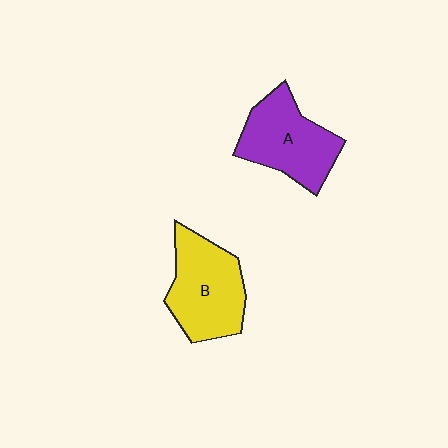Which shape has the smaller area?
Shape A (purple).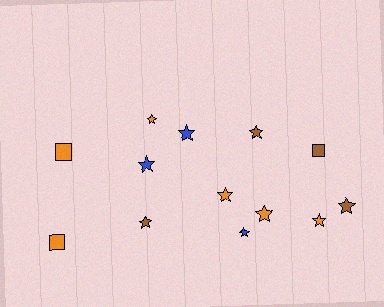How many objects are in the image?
There are 13 objects.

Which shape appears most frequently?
Star, with 10 objects.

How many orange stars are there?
There are 4 orange stars.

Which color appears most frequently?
Orange, with 6 objects.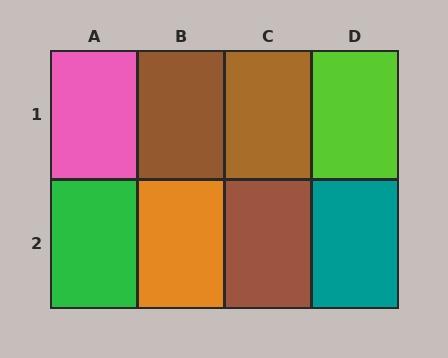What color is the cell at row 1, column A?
Pink.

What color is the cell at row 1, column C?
Brown.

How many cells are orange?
1 cell is orange.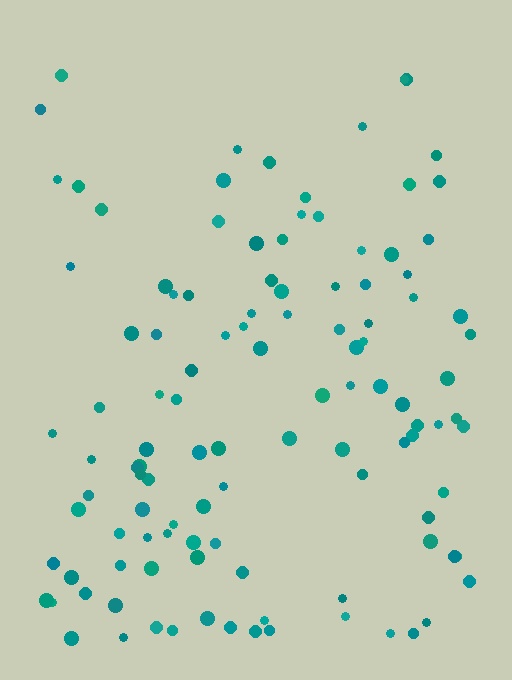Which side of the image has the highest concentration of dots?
The bottom.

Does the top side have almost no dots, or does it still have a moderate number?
Still a moderate number, just noticeably fewer than the bottom.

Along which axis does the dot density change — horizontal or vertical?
Vertical.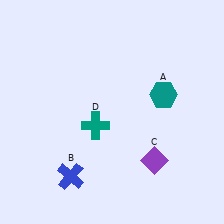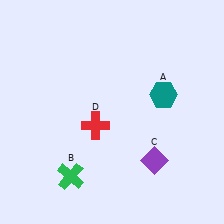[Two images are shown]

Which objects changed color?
B changed from blue to green. D changed from teal to red.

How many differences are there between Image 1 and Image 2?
There are 2 differences between the two images.